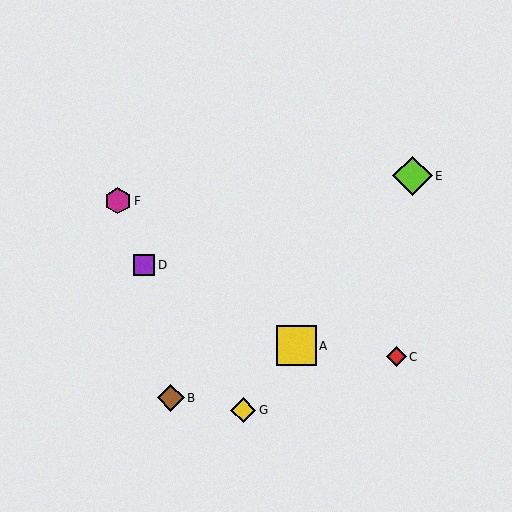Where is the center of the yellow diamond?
The center of the yellow diamond is at (243, 410).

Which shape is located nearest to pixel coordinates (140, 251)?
The purple square (labeled D) at (144, 265) is nearest to that location.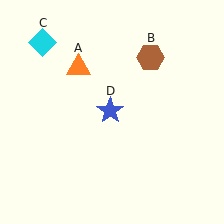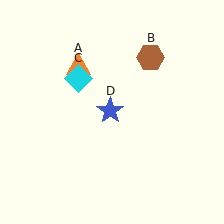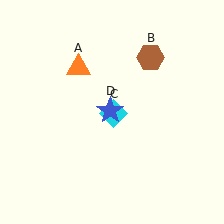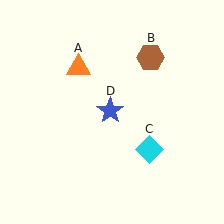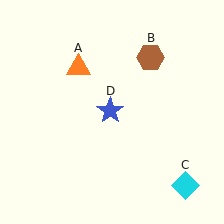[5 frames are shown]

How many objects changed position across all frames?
1 object changed position: cyan diamond (object C).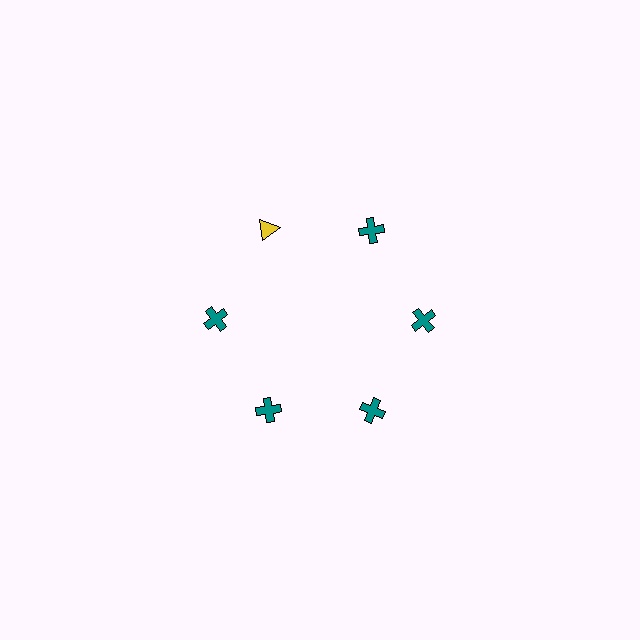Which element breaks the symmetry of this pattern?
The yellow triangle at roughly the 11 o'clock position breaks the symmetry. All other shapes are teal crosses.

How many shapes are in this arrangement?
There are 6 shapes arranged in a ring pattern.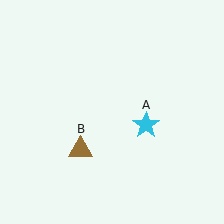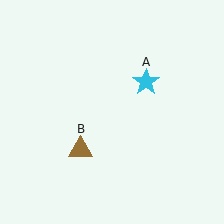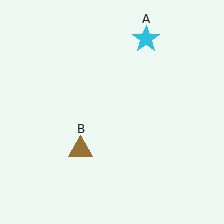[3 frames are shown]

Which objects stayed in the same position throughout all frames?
Brown triangle (object B) remained stationary.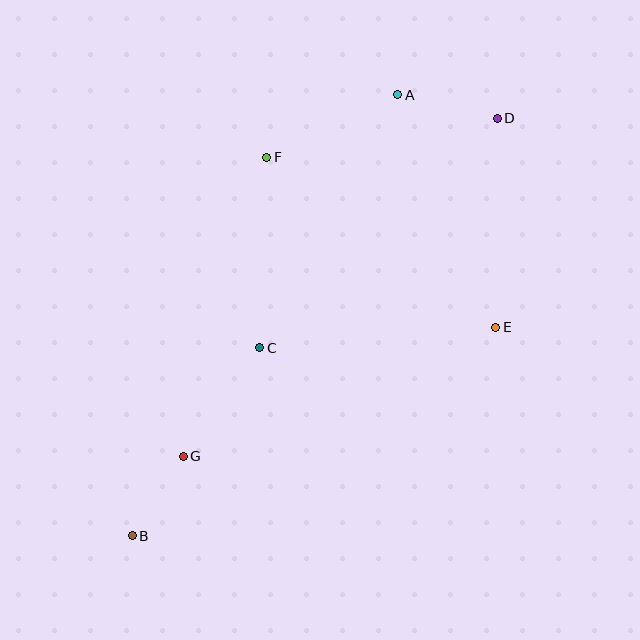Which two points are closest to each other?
Points B and G are closest to each other.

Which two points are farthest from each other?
Points B and D are farthest from each other.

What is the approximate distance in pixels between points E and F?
The distance between E and F is approximately 285 pixels.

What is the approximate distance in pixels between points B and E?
The distance between B and E is approximately 419 pixels.